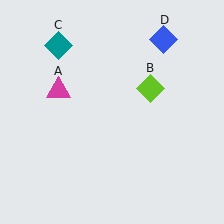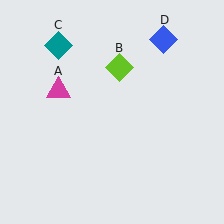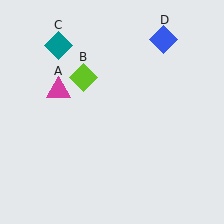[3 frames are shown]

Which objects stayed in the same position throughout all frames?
Magenta triangle (object A) and teal diamond (object C) and blue diamond (object D) remained stationary.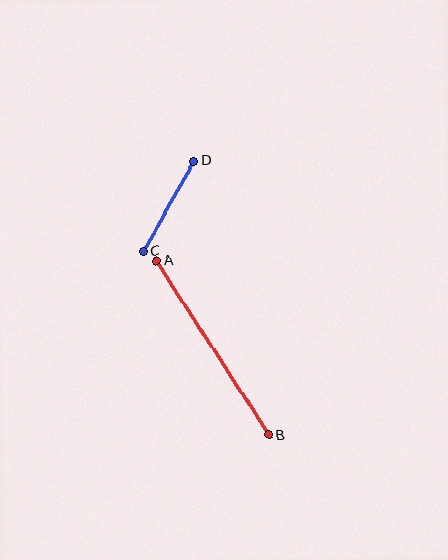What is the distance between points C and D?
The distance is approximately 103 pixels.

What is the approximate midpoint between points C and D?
The midpoint is at approximately (169, 206) pixels.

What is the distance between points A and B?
The distance is approximately 207 pixels.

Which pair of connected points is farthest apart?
Points A and B are farthest apart.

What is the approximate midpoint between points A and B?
The midpoint is at approximately (213, 348) pixels.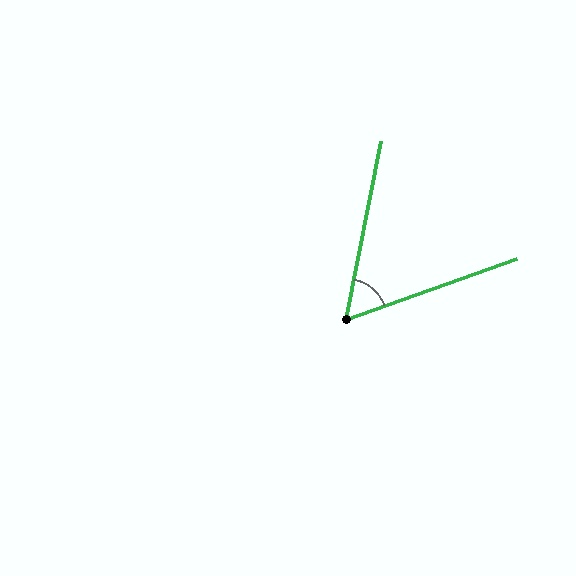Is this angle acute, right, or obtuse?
It is acute.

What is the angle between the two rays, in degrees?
Approximately 59 degrees.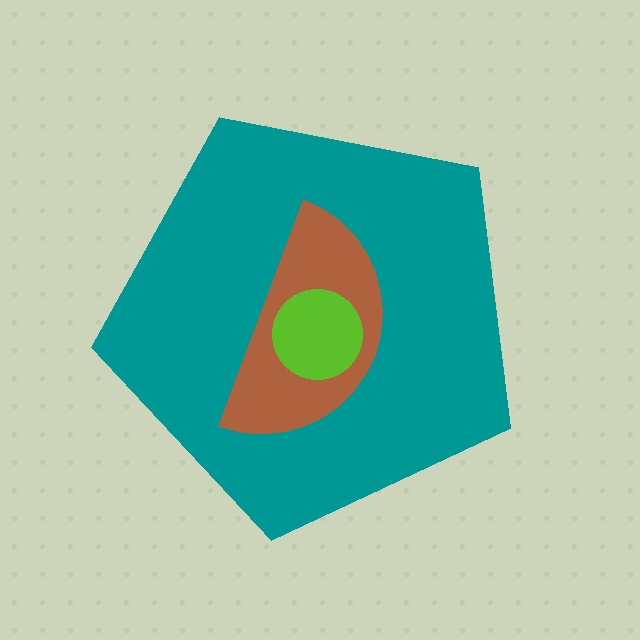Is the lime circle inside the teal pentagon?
Yes.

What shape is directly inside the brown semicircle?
The lime circle.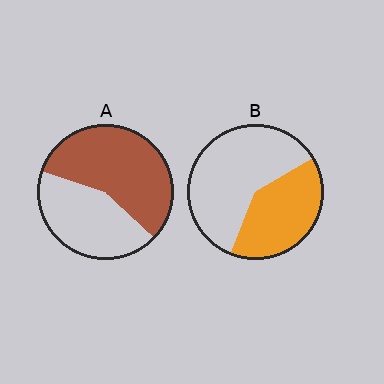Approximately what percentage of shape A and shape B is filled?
A is approximately 55% and B is approximately 40%.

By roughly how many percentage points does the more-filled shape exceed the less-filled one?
By roughly 15 percentage points (A over B).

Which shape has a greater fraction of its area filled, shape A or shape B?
Shape A.